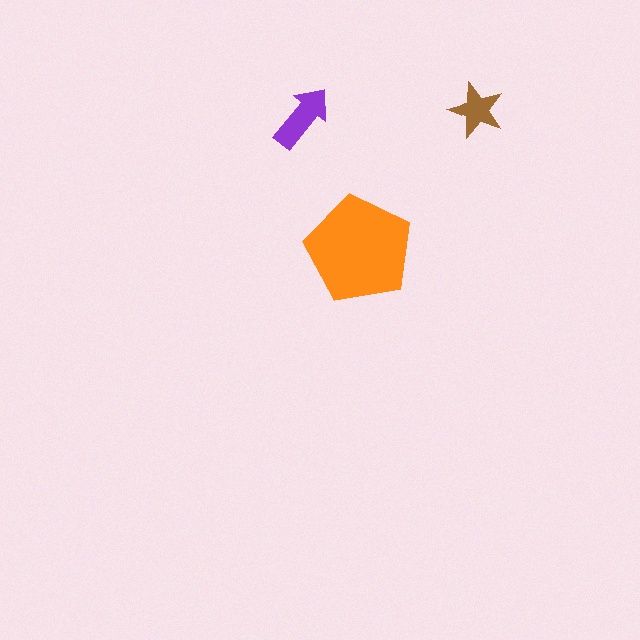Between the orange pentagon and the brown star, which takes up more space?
The orange pentagon.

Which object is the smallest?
The brown star.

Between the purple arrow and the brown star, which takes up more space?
The purple arrow.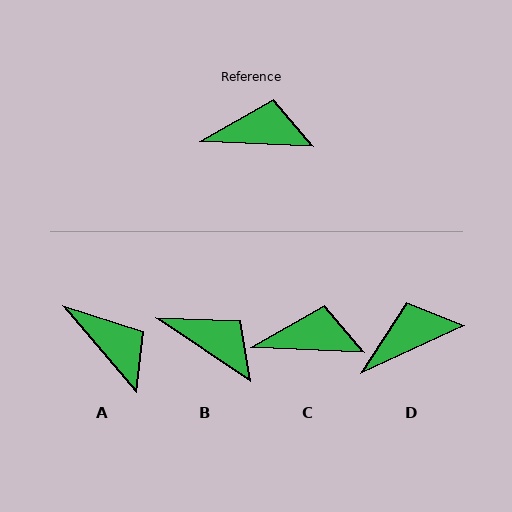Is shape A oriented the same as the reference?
No, it is off by about 47 degrees.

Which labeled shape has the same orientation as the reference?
C.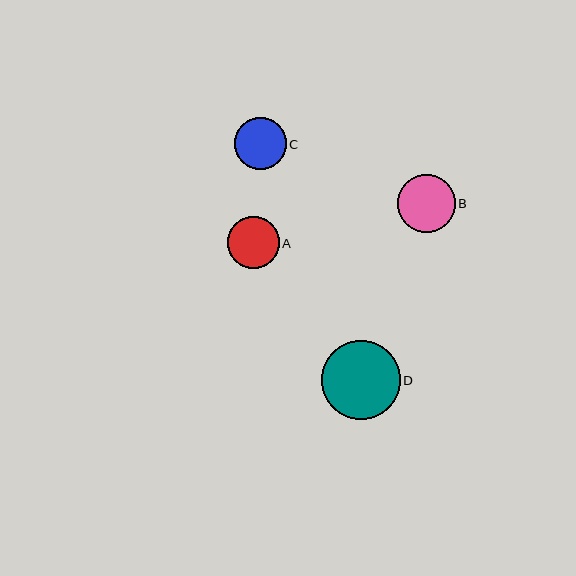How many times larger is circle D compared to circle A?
Circle D is approximately 1.5 times the size of circle A.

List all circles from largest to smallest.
From largest to smallest: D, B, C, A.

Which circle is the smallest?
Circle A is the smallest with a size of approximately 52 pixels.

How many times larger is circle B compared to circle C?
Circle B is approximately 1.1 times the size of circle C.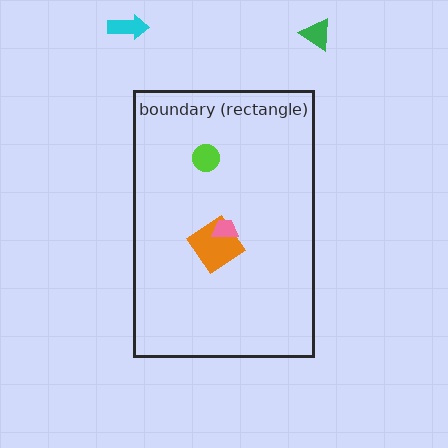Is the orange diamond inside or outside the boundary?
Inside.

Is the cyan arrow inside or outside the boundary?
Outside.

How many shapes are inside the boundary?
3 inside, 2 outside.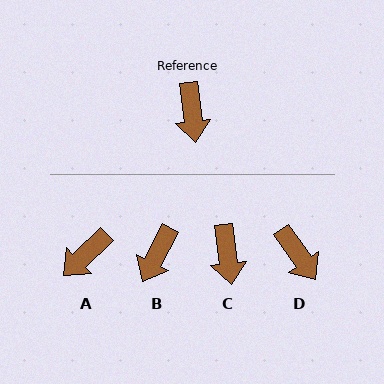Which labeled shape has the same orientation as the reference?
C.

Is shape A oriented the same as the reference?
No, it is off by about 53 degrees.